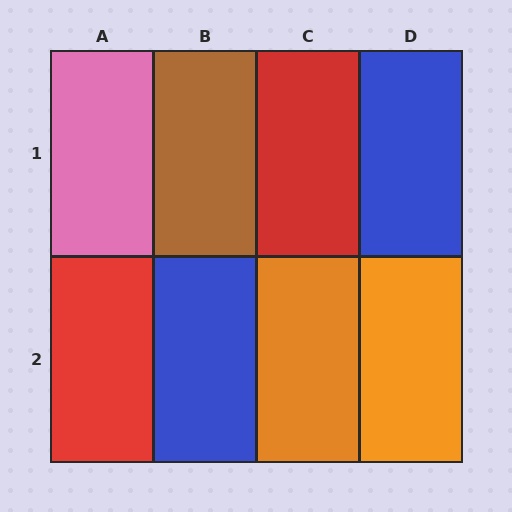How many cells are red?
2 cells are red.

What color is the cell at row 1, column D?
Blue.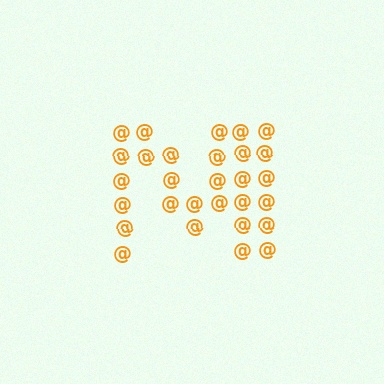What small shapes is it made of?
It is made of small at signs.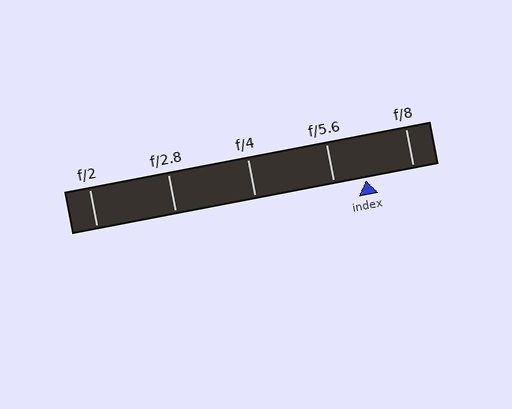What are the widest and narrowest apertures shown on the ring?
The widest aperture shown is f/2 and the narrowest is f/8.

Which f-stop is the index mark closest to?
The index mark is closest to f/5.6.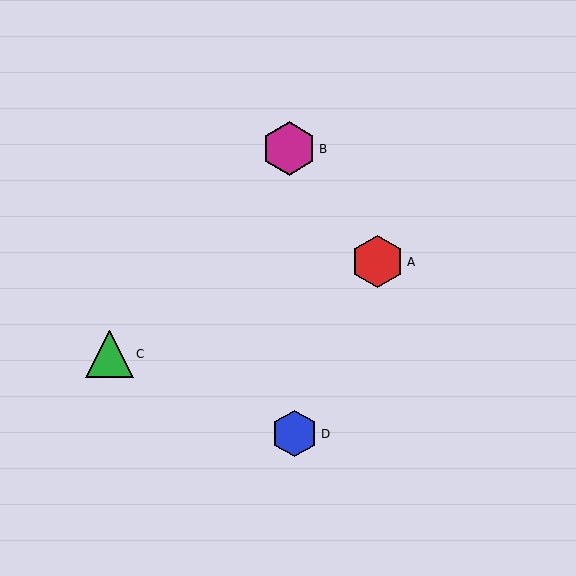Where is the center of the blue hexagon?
The center of the blue hexagon is at (295, 434).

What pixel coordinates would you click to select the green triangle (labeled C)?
Click at (110, 354) to select the green triangle C.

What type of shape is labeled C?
Shape C is a green triangle.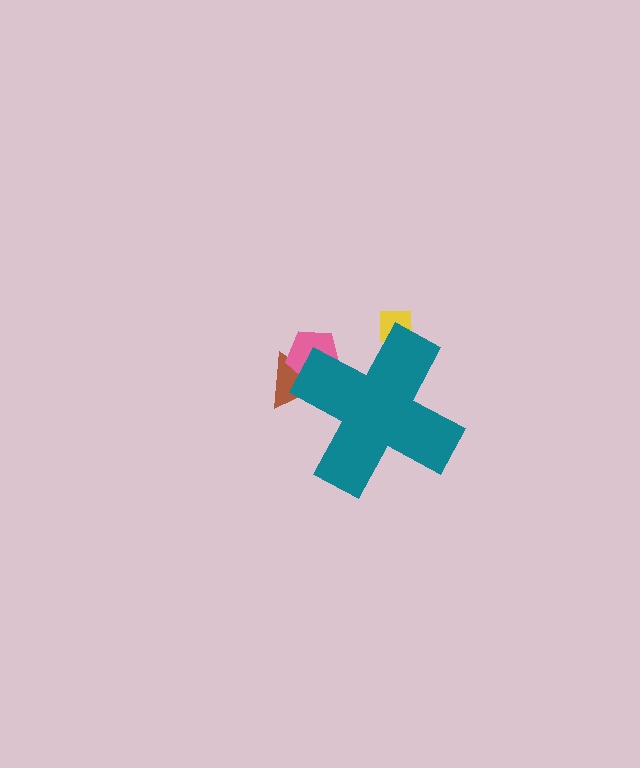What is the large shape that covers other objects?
A teal cross.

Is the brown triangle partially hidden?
Yes, the brown triangle is partially hidden behind the teal cross.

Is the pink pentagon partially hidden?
Yes, the pink pentagon is partially hidden behind the teal cross.